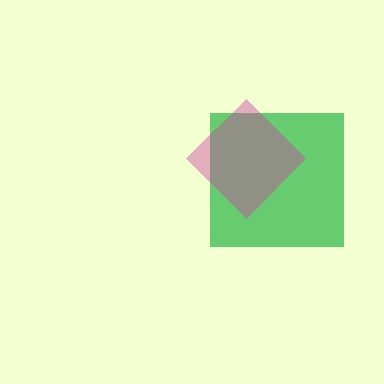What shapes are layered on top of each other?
The layered shapes are: a green square, a magenta diamond.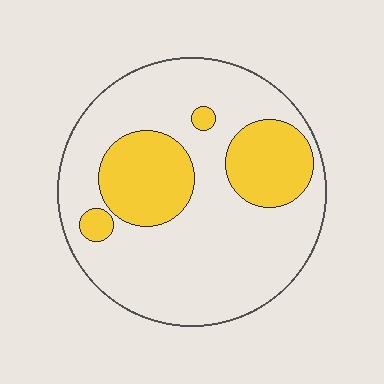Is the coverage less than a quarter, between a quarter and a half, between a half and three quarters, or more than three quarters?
Between a quarter and a half.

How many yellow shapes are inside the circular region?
4.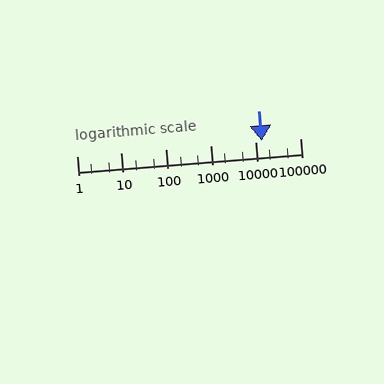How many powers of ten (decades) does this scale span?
The scale spans 5 decades, from 1 to 100000.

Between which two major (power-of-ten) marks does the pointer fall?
The pointer is between 10000 and 100000.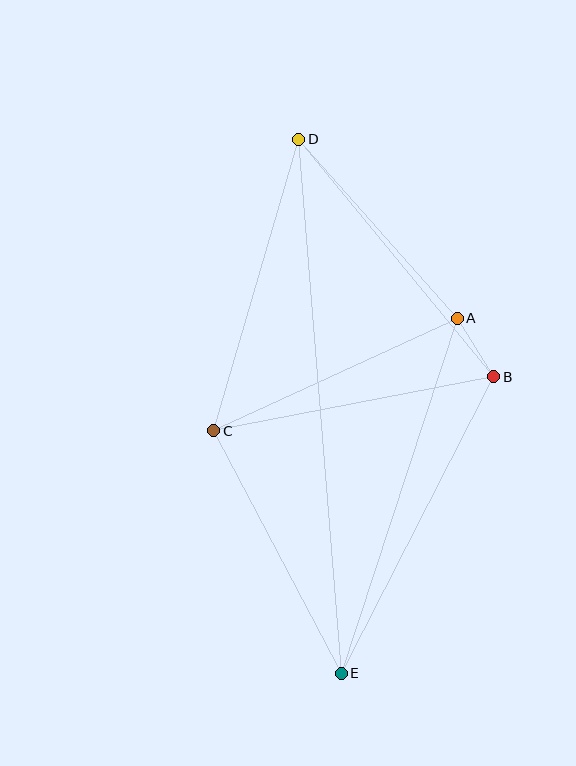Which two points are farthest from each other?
Points D and E are farthest from each other.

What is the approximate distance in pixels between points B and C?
The distance between B and C is approximately 285 pixels.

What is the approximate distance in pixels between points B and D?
The distance between B and D is approximately 307 pixels.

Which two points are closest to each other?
Points A and B are closest to each other.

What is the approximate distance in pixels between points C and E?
The distance between C and E is approximately 274 pixels.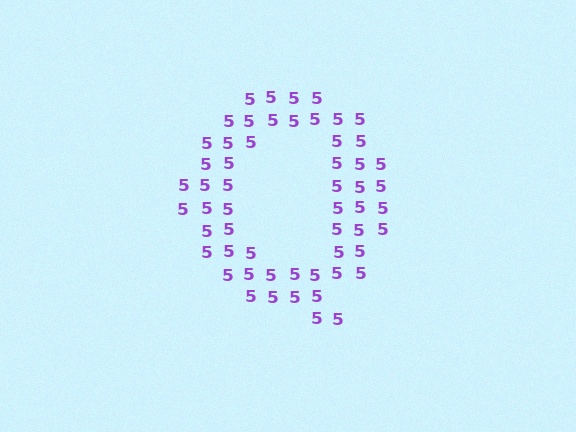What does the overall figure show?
The overall figure shows the letter Q.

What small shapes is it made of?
It is made of small digit 5's.